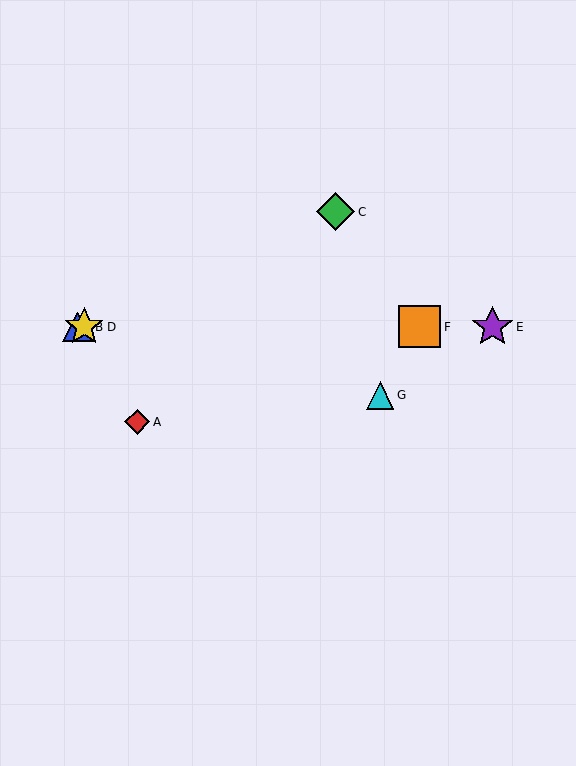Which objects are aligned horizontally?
Objects B, D, E, F are aligned horizontally.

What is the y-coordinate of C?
Object C is at y≈212.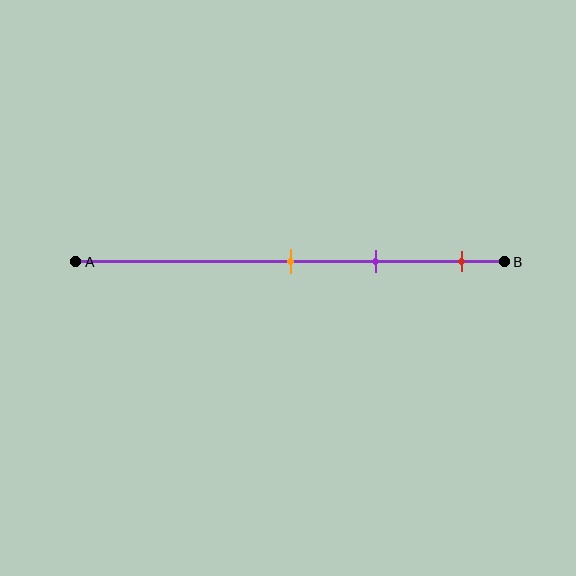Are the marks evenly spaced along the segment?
Yes, the marks are approximately evenly spaced.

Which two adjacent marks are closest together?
The orange and purple marks are the closest adjacent pair.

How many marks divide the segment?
There are 3 marks dividing the segment.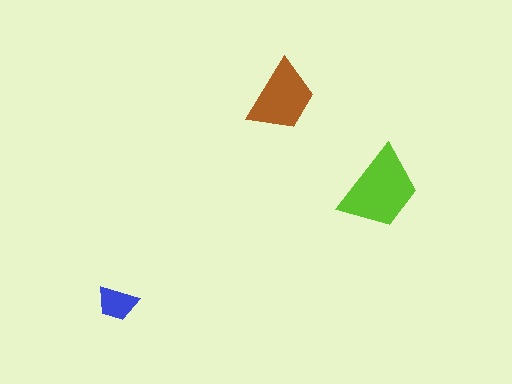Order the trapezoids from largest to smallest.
the lime one, the brown one, the blue one.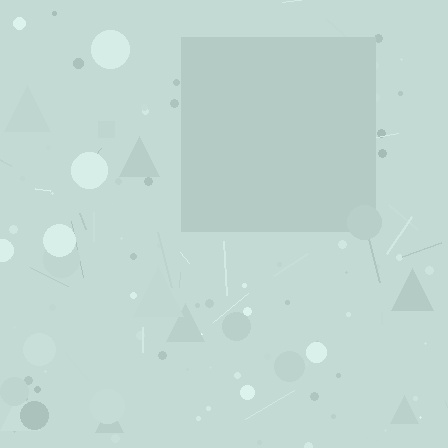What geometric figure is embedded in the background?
A square is embedded in the background.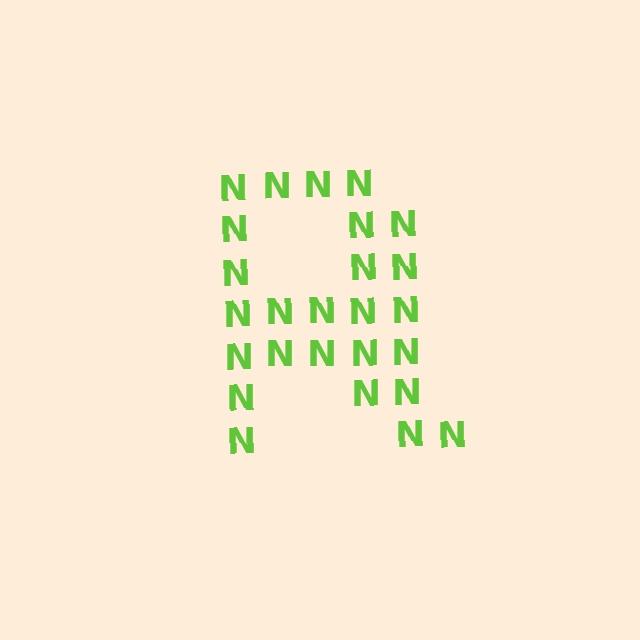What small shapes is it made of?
It is made of small letter N's.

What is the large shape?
The large shape is the letter R.